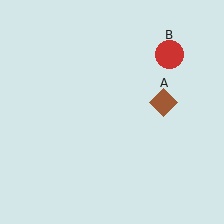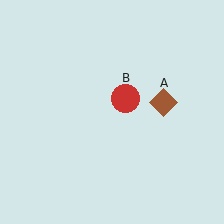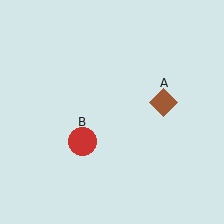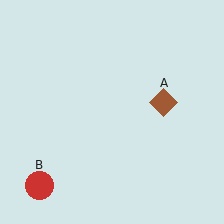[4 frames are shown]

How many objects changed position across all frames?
1 object changed position: red circle (object B).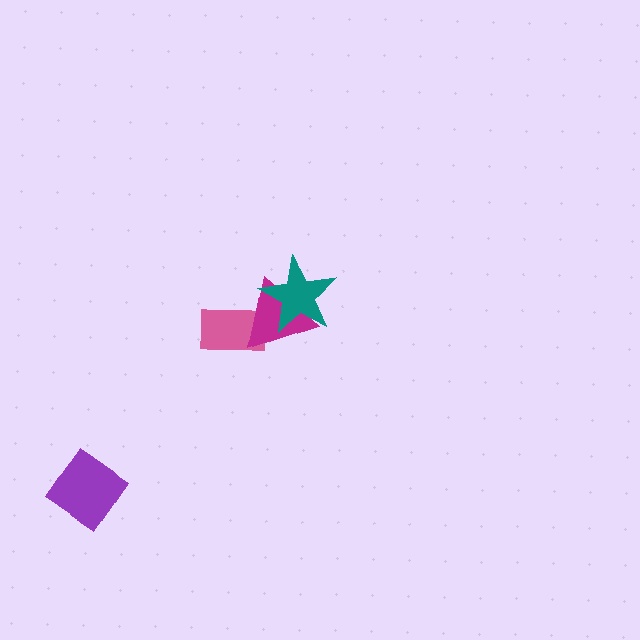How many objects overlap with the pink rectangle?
1 object overlaps with the pink rectangle.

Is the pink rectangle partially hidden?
Yes, it is partially covered by another shape.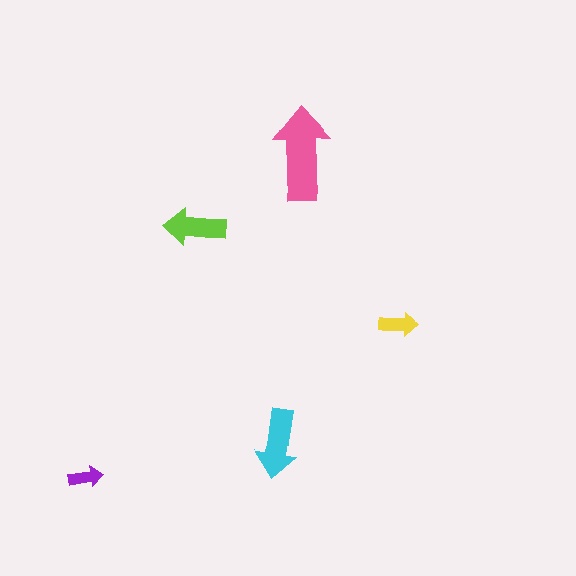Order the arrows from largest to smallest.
the pink one, the cyan one, the lime one, the yellow one, the purple one.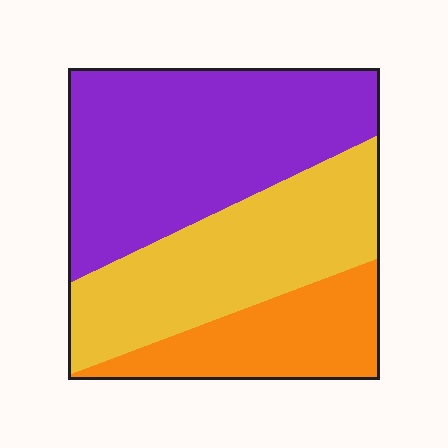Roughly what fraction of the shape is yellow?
Yellow takes up between a third and a half of the shape.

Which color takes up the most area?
Purple, at roughly 45%.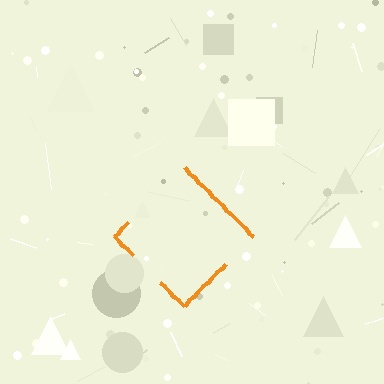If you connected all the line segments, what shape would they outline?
They would outline a diamond.